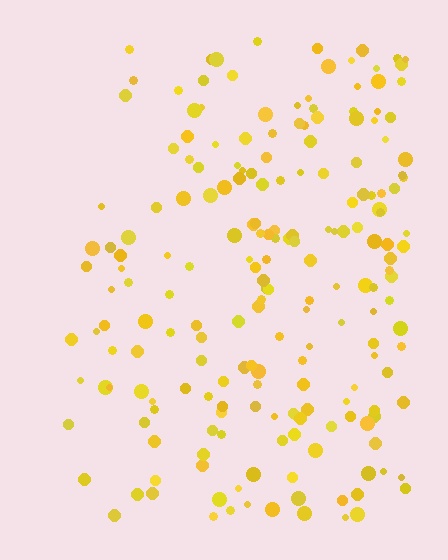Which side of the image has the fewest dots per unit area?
The left.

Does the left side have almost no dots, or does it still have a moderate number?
Still a moderate number, just noticeably fewer than the right.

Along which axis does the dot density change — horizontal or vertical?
Horizontal.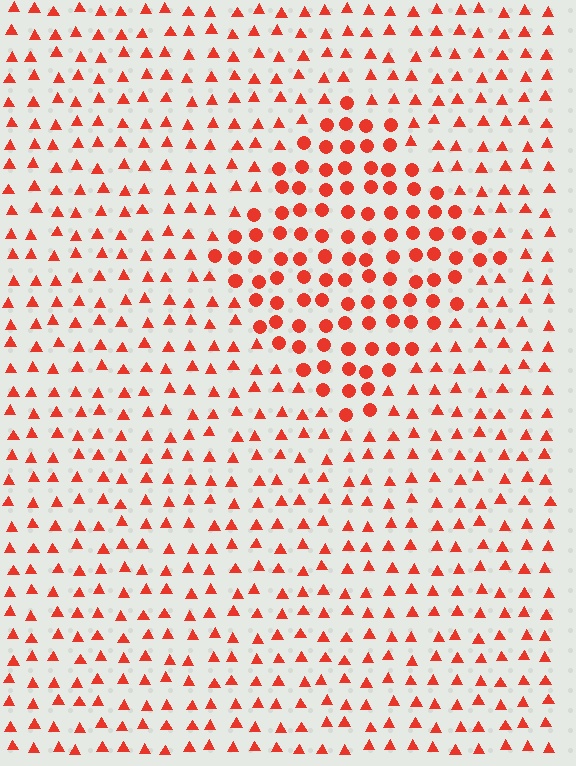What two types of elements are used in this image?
The image uses circles inside the diamond region and triangles outside it.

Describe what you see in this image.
The image is filled with small red elements arranged in a uniform grid. A diamond-shaped region contains circles, while the surrounding area contains triangles. The boundary is defined purely by the change in element shape.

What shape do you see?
I see a diamond.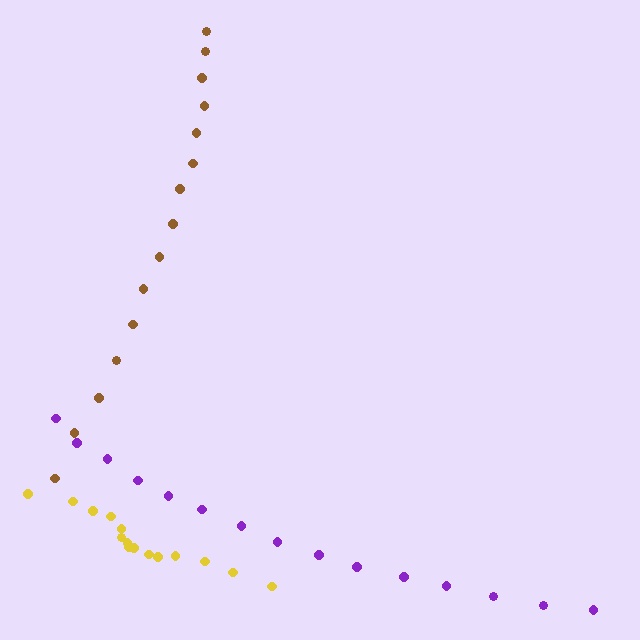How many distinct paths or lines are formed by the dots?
There are 3 distinct paths.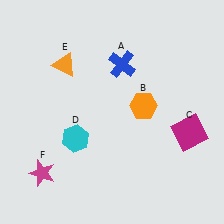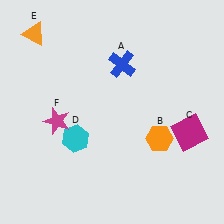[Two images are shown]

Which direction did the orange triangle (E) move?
The orange triangle (E) moved left.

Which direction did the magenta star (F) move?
The magenta star (F) moved up.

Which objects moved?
The objects that moved are: the orange hexagon (B), the orange triangle (E), the magenta star (F).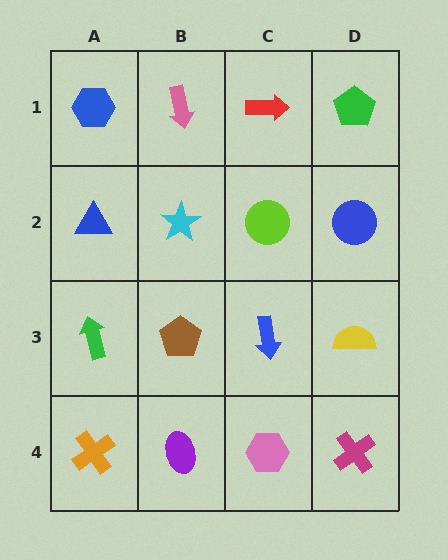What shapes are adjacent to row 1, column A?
A blue triangle (row 2, column A), a pink arrow (row 1, column B).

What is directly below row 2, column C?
A blue arrow.